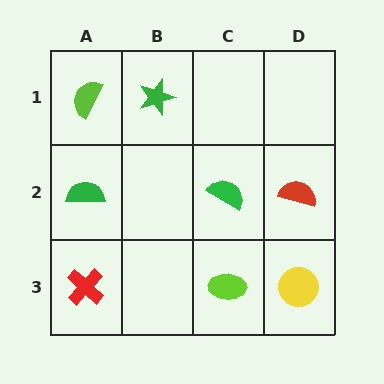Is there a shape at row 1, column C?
No, that cell is empty.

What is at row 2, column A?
A green semicircle.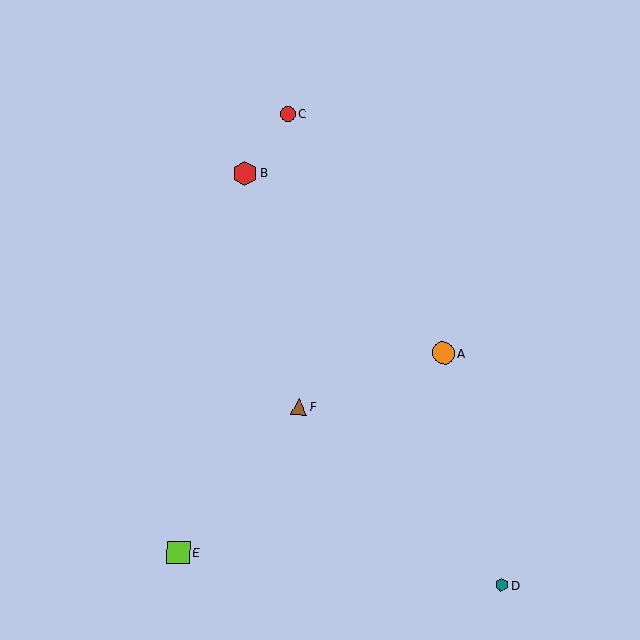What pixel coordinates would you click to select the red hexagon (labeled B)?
Click at (245, 173) to select the red hexagon B.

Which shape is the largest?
The red hexagon (labeled B) is the largest.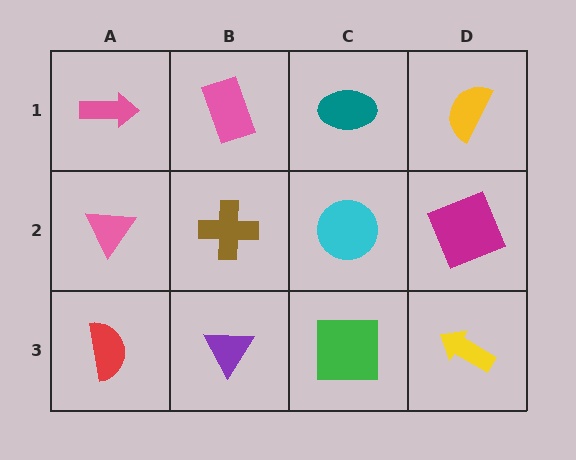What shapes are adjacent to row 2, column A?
A pink arrow (row 1, column A), a red semicircle (row 3, column A), a brown cross (row 2, column B).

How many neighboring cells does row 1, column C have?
3.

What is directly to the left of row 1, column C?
A pink rectangle.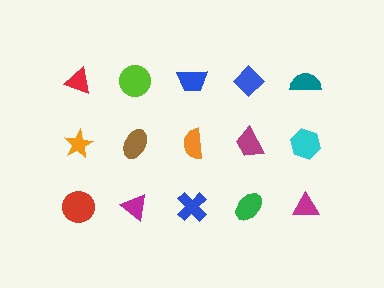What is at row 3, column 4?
A green ellipse.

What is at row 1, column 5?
A teal semicircle.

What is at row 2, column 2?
A brown ellipse.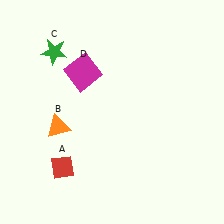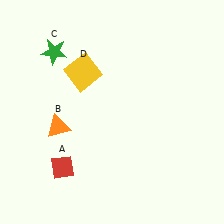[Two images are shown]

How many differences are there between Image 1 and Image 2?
There is 1 difference between the two images.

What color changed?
The square (D) changed from magenta in Image 1 to yellow in Image 2.